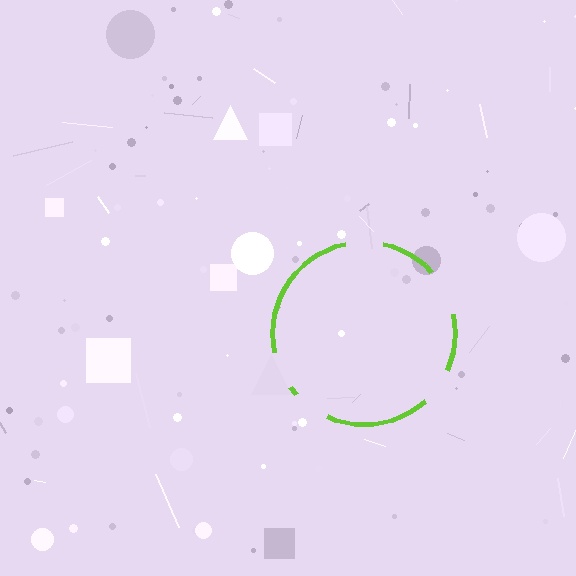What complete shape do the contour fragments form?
The contour fragments form a circle.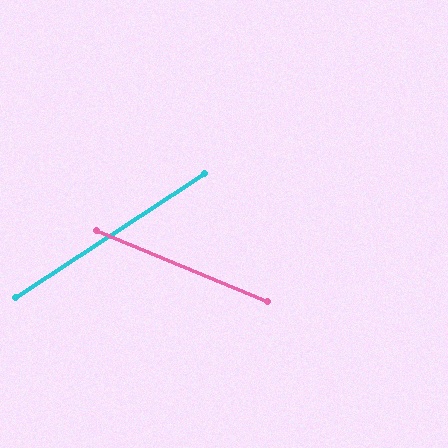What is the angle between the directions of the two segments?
Approximately 56 degrees.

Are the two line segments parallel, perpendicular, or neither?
Neither parallel nor perpendicular — they differ by about 56°.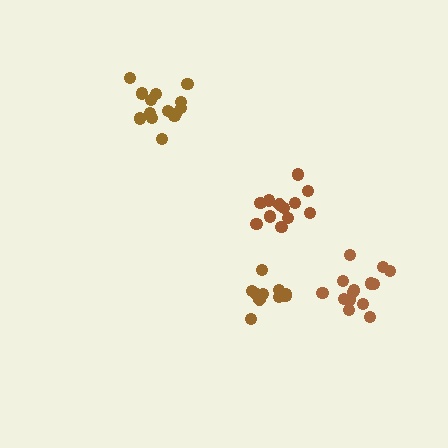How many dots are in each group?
Group 1: 11 dots, Group 2: 15 dots, Group 3: 14 dots, Group 4: 12 dots (52 total).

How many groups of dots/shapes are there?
There are 4 groups.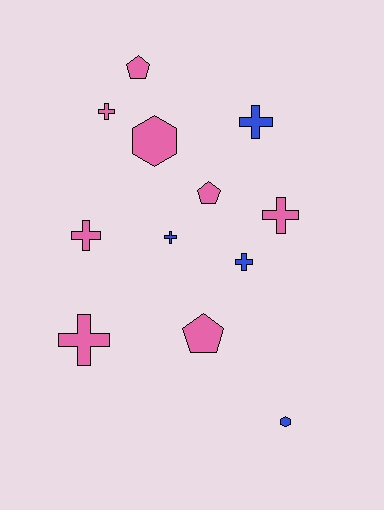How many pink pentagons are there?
There are 3 pink pentagons.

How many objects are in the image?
There are 12 objects.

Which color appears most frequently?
Pink, with 8 objects.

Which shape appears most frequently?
Cross, with 7 objects.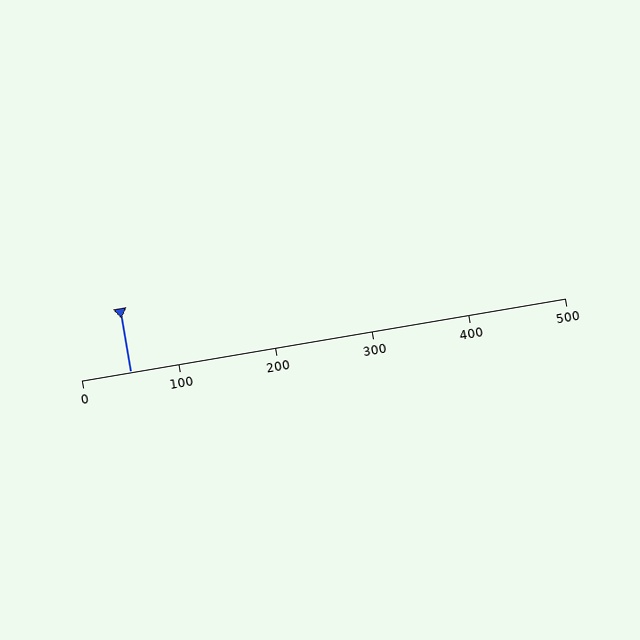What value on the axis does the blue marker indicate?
The marker indicates approximately 50.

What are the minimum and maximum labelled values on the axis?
The axis runs from 0 to 500.